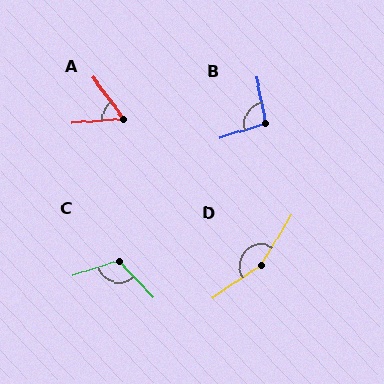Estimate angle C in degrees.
Approximately 115 degrees.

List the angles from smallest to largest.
A (58°), B (96°), C (115°), D (155°).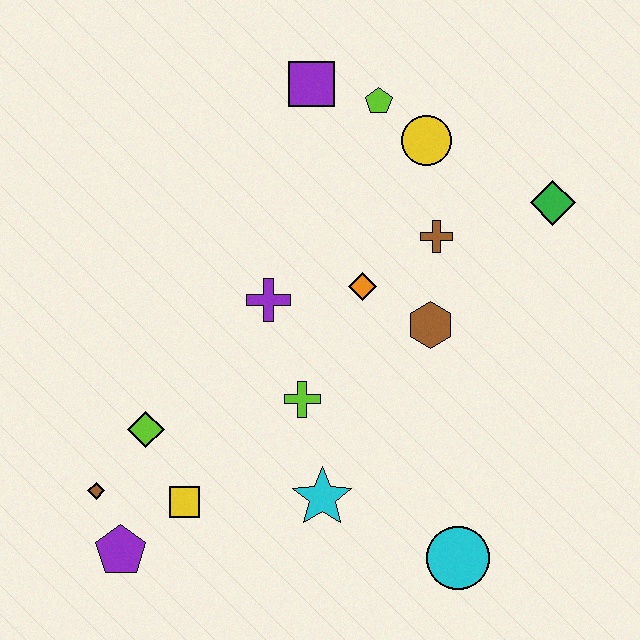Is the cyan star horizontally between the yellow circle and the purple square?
Yes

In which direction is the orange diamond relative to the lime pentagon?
The orange diamond is below the lime pentagon.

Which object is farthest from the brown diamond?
The green diamond is farthest from the brown diamond.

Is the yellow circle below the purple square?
Yes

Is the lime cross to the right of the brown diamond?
Yes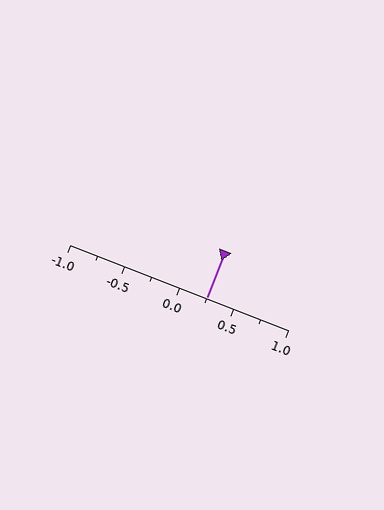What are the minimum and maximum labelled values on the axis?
The axis runs from -1.0 to 1.0.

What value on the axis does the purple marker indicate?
The marker indicates approximately 0.25.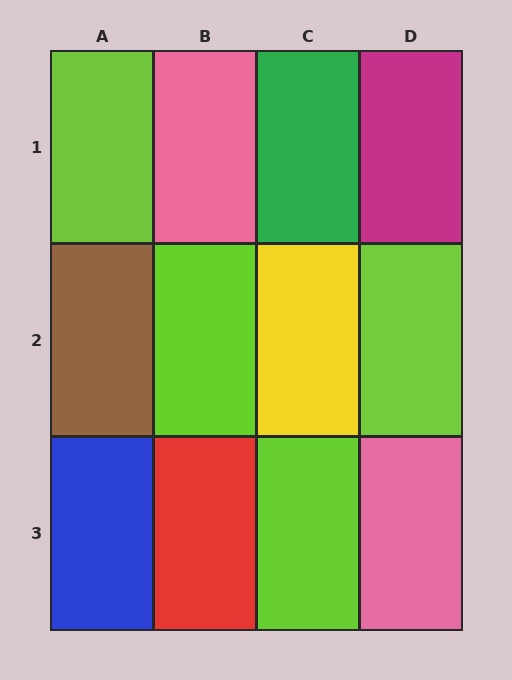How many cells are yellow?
1 cell is yellow.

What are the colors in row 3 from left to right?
Blue, red, lime, pink.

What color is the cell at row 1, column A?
Lime.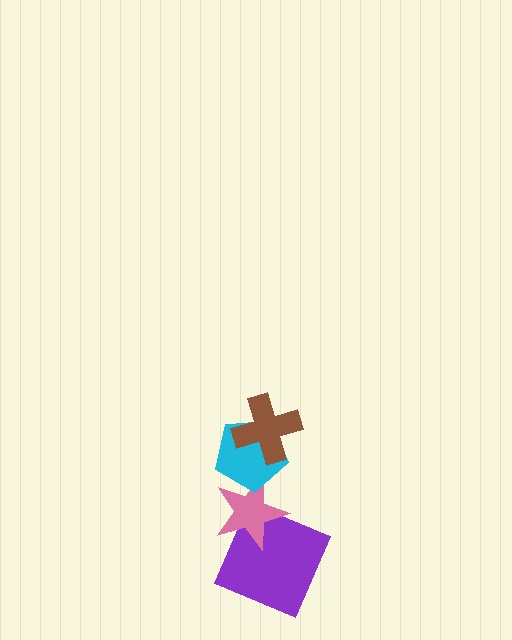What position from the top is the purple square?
The purple square is 4th from the top.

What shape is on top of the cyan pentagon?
The brown cross is on top of the cyan pentagon.